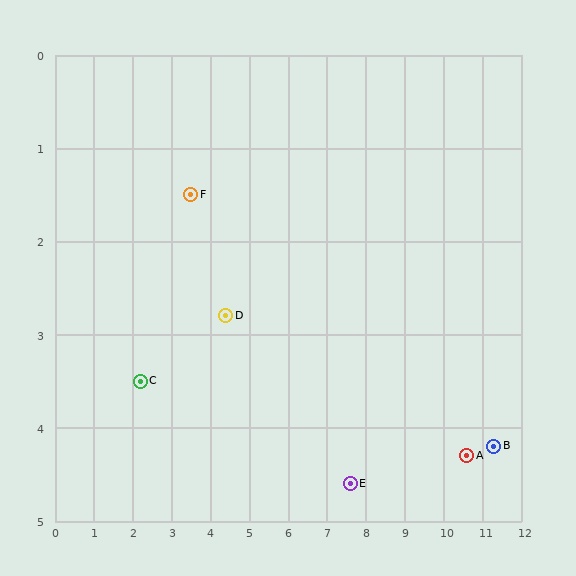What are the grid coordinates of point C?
Point C is at approximately (2.2, 3.5).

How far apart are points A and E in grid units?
Points A and E are about 3.0 grid units apart.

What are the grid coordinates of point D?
Point D is at approximately (4.4, 2.8).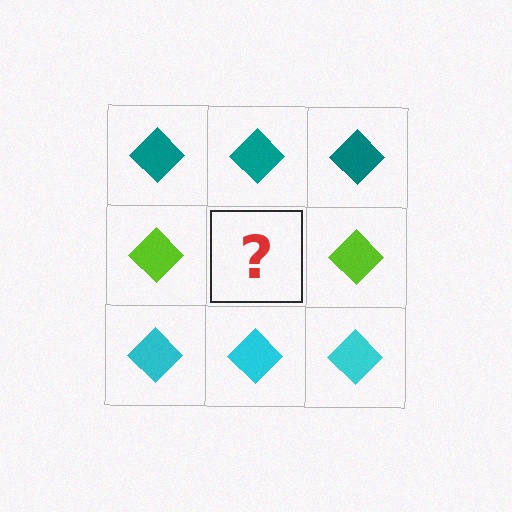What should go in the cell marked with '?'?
The missing cell should contain a lime diamond.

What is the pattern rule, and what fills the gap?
The rule is that each row has a consistent color. The gap should be filled with a lime diamond.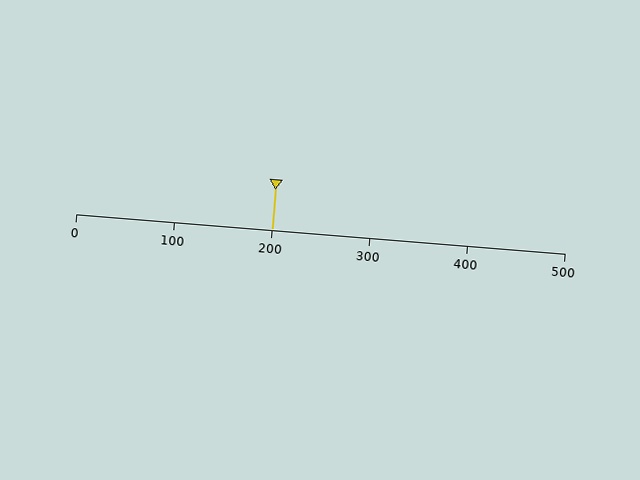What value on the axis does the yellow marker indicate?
The marker indicates approximately 200.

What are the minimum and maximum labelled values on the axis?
The axis runs from 0 to 500.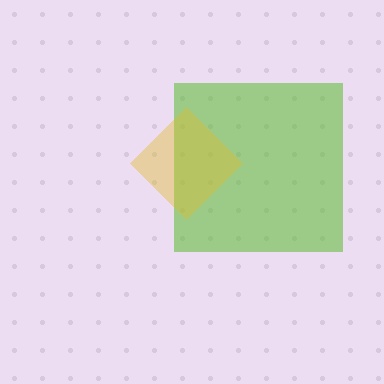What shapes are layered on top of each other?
The layered shapes are: a lime square, a yellow diamond.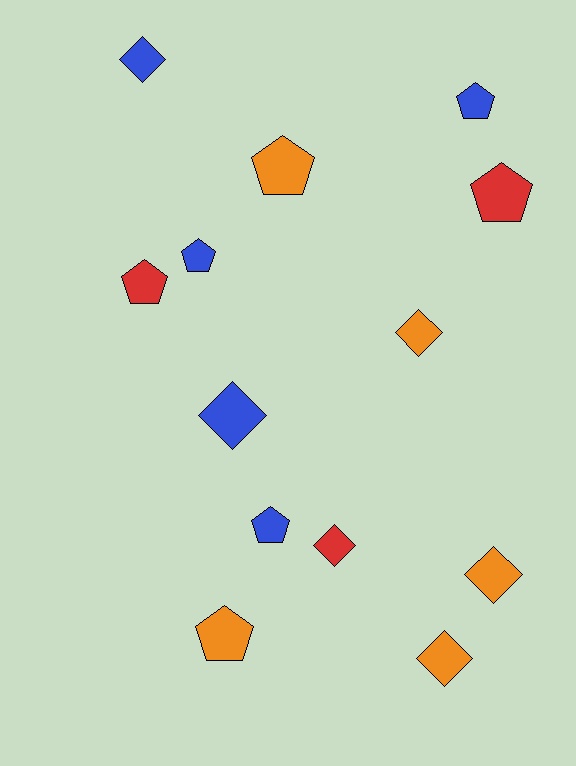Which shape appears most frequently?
Pentagon, with 7 objects.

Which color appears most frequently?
Orange, with 5 objects.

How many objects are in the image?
There are 13 objects.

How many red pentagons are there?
There are 2 red pentagons.